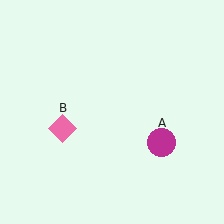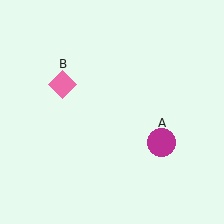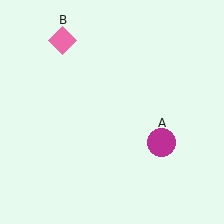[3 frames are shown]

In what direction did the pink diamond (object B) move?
The pink diamond (object B) moved up.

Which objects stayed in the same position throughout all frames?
Magenta circle (object A) remained stationary.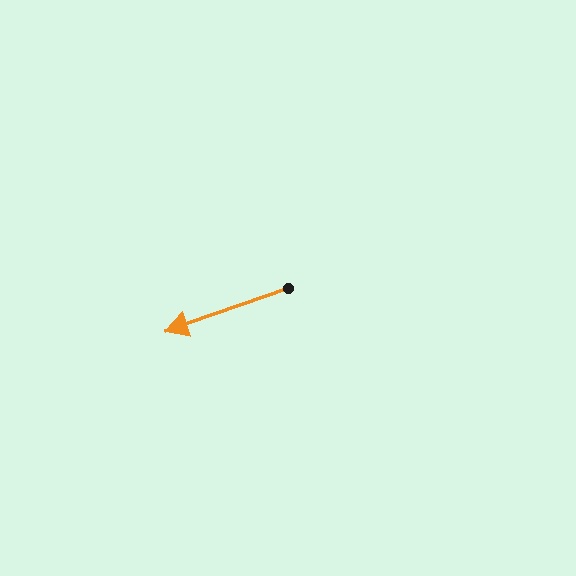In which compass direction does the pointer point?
West.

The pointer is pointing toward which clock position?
Roughly 8 o'clock.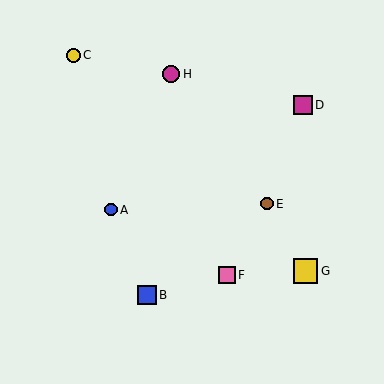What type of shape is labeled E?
Shape E is a brown circle.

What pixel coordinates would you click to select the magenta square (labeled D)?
Click at (303, 105) to select the magenta square D.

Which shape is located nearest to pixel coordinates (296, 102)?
The magenta square (labeled D) at (303, 105) is nearest to that location.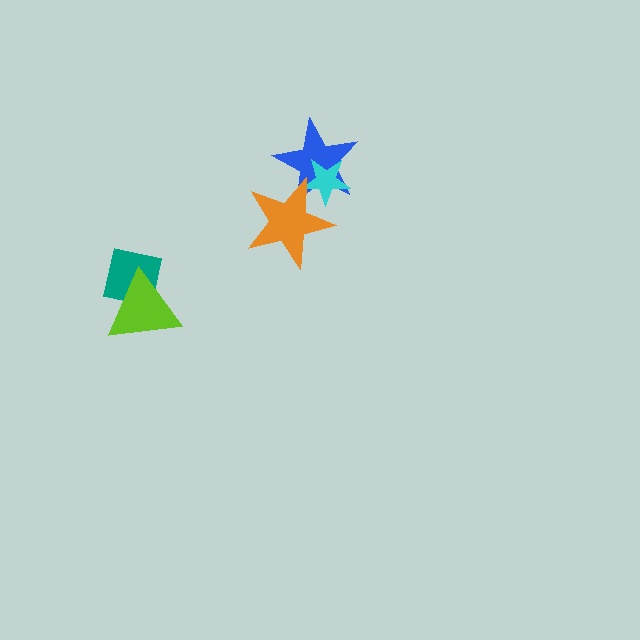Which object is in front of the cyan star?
The orange star is in front of the cyan star.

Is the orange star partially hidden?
No, no other shape covers it.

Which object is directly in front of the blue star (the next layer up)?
The cyan star is directly in front of the blue star.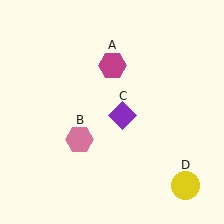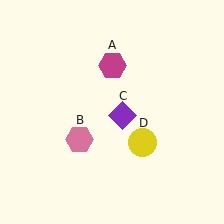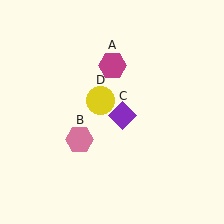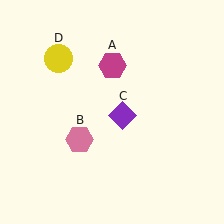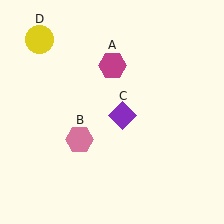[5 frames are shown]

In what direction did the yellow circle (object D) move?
The yellow circle (object D) moved up and to the left.